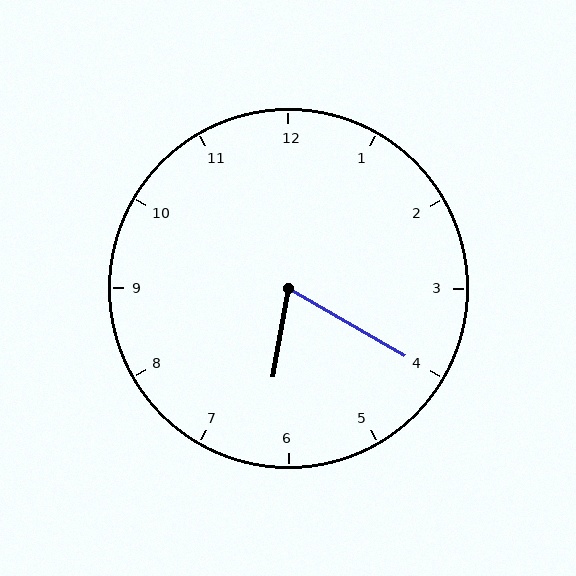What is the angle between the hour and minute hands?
Approximately 70 degrees.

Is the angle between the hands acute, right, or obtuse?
It is acute.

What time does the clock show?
6:20.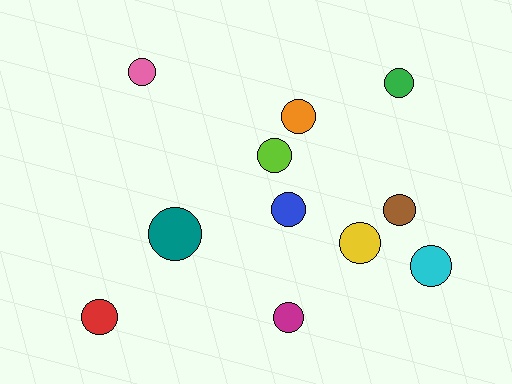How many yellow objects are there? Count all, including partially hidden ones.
There is 1 yellow object.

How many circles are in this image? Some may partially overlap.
There are 11 circles.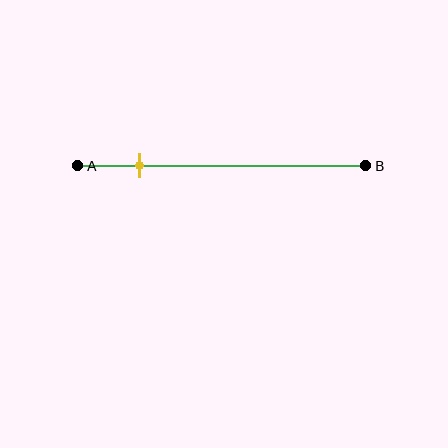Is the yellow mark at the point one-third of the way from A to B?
No, the mark is at about 20% from A, not at the 33% one-third point.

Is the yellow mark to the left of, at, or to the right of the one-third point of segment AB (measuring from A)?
The yellow mark is to the left of the one-third point of segment AB.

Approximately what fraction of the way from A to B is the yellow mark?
The yellow mark is approximately 20% of the way from A to B.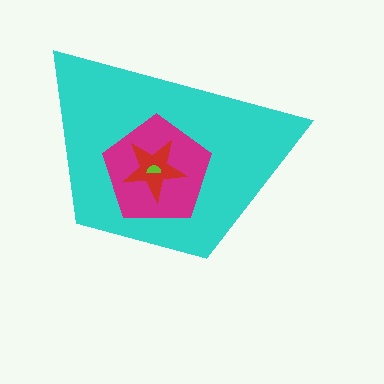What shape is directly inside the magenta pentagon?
The red star.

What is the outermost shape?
The cyan trapezoid.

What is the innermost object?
The lime semicircle.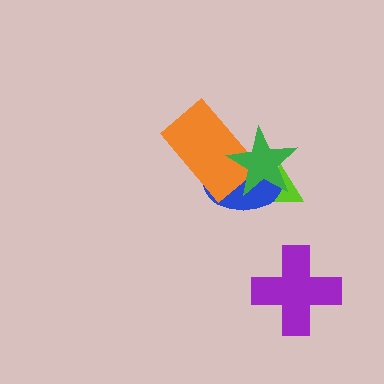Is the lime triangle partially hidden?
Yes, it is partially covered by another shape.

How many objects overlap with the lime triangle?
2 objects overlap with the lime triangle.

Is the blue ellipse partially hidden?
Yes, it is partially covered by another shape.